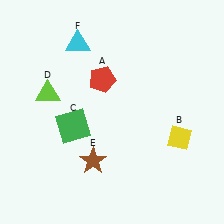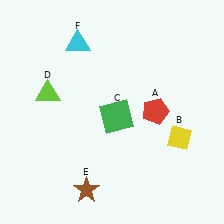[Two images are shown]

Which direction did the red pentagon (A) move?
The red pentagon (A) moved right.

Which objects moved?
The objects that moved are: the red pentagon (A), the green square (C), the brown star (E).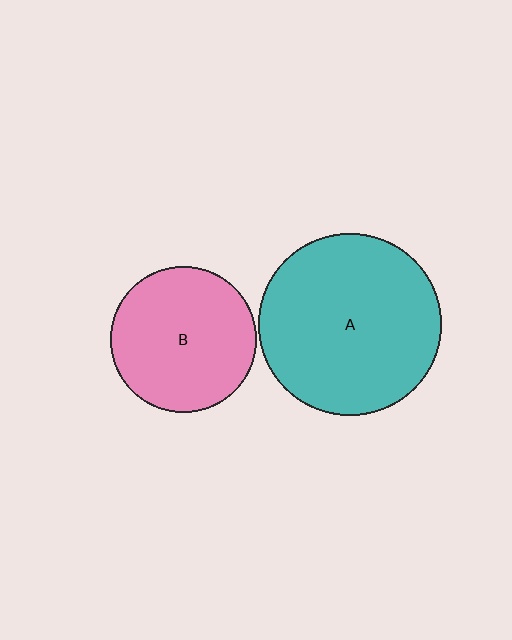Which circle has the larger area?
Circle A (teal).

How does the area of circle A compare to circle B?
Approximately 1.6 times.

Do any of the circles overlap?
No, none of the circles overlap.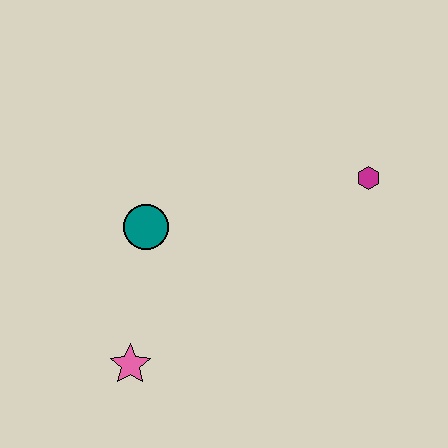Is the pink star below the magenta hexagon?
Yes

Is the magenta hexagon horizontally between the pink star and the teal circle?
No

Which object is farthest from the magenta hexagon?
The pink star is farthest from the magenta hexagon.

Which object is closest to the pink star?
The teal circle is closest to the pink star.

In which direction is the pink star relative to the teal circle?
The pink star is below the teal circle.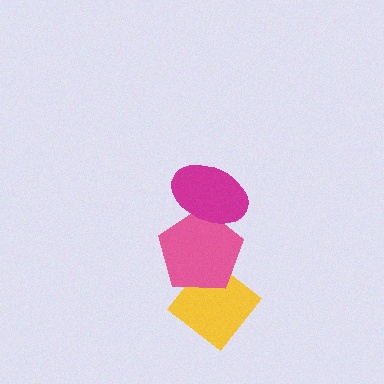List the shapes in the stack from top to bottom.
From top to bottom: the magenta ellipse, the pink pentagon, the yellow diamond.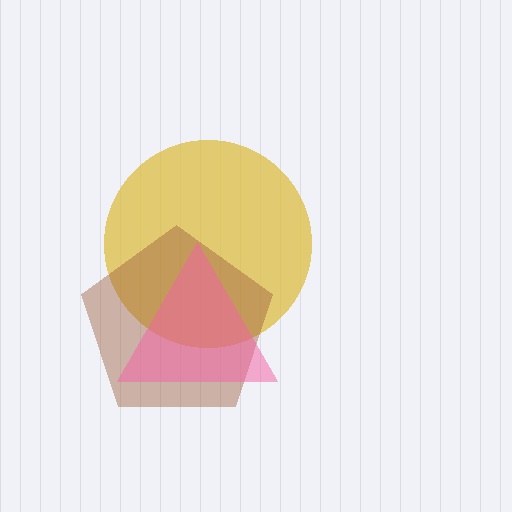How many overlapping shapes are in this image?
There are 3 overlapping shapes in the image.